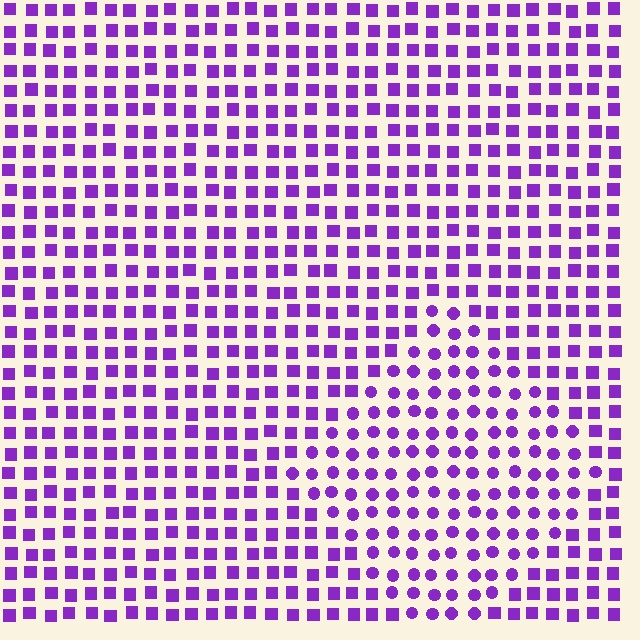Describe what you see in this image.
The image is filled with small purple elements arranged in a uniform grid. A diamond-shaped region contains circles, while the surrounding area contains squares. The boundary is defined purely by the change in element shape.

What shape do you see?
I see a diamond.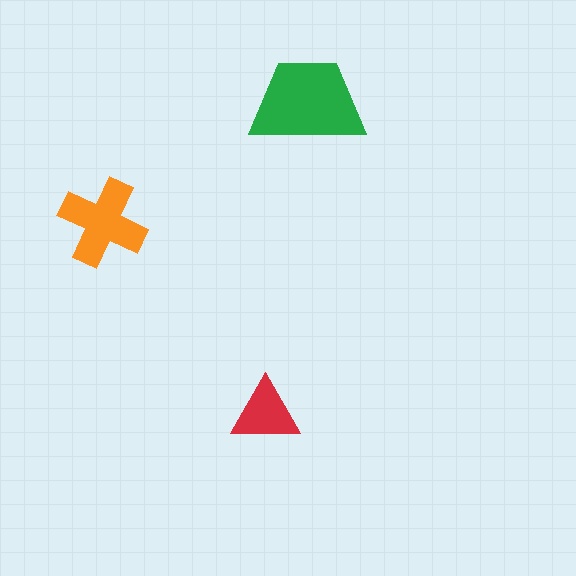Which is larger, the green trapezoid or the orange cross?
The green trapezoid.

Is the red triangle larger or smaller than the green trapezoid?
Smaller.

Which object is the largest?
The green trapezoid.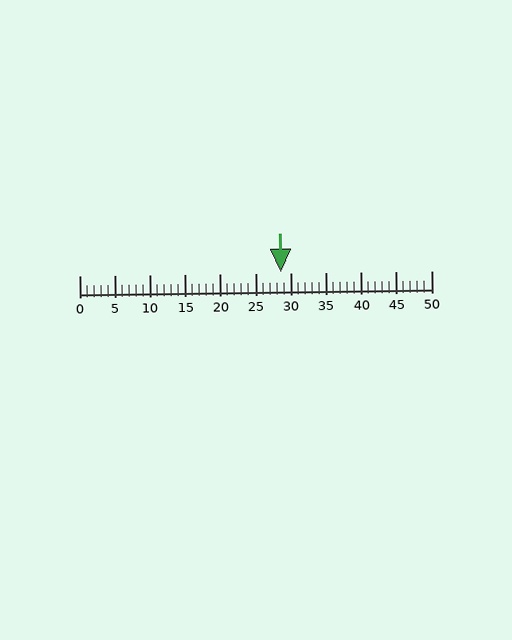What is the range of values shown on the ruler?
The ruler shows values from 0 to 50.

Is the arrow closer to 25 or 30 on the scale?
The arrow is closer to 30.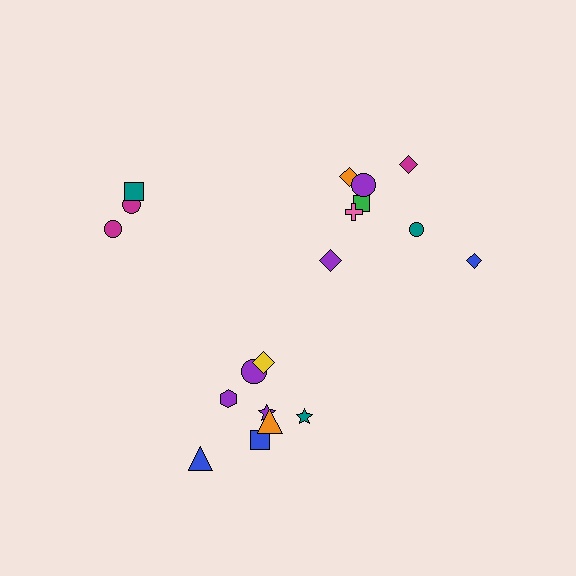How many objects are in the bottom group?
There are 8 objects.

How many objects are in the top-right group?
There are 8 objects.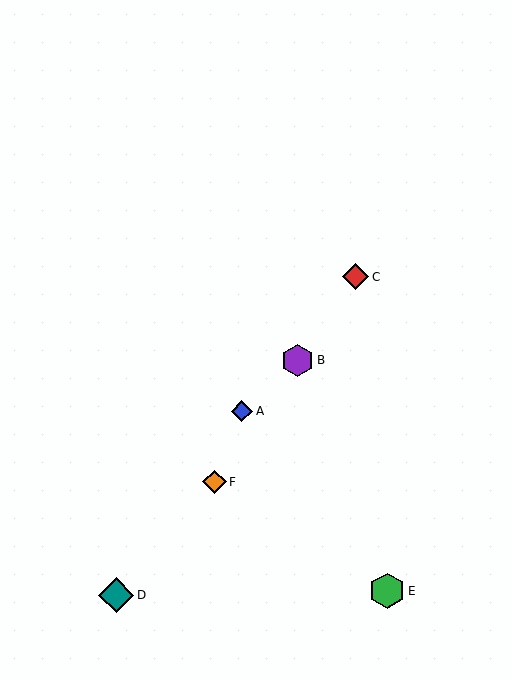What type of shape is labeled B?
Shape B is a purple hexagon.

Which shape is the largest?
The teal diamond (labeled D) is the largest.